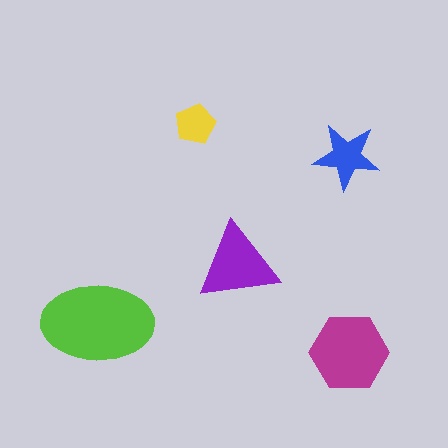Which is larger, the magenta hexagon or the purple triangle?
The magenta hexagon.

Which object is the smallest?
The yellow pentagon.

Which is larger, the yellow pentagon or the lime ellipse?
The lime ellipse.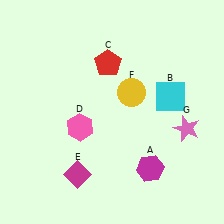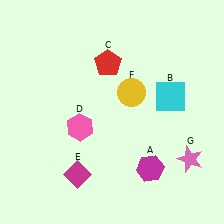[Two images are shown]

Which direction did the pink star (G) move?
The pink star (G) moved down.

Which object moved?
The pink star (G) moved down.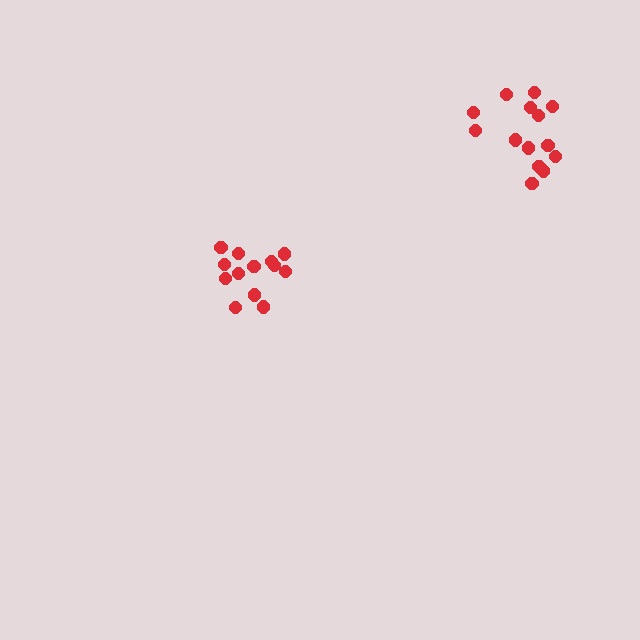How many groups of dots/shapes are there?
There are 2 groups.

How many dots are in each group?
Group 1: 14 dots, Group 2: 13 dots (27 total).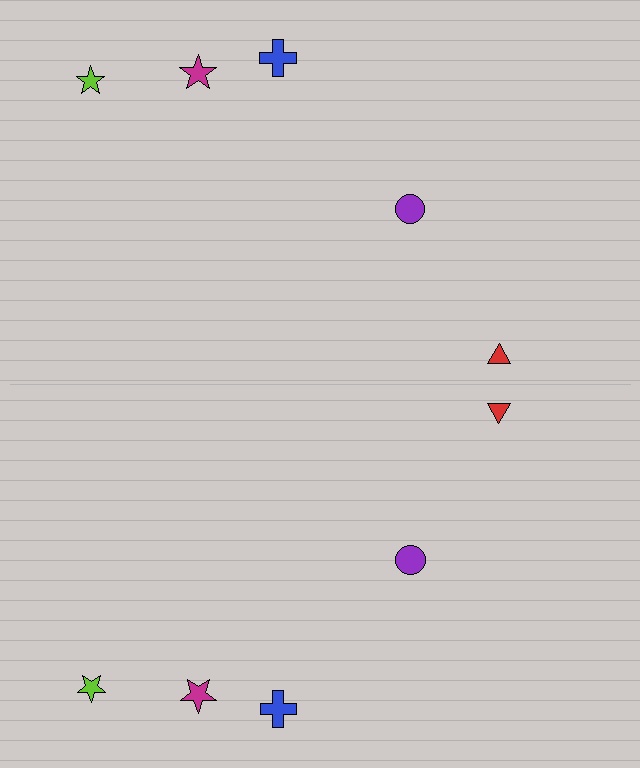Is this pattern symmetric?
Yes, this pattern has bilateral (reflection) symmetry.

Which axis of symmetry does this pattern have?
The pattern has a horizontal axis of symmetry running through the center of the image.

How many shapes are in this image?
There are 10 shapes in this image.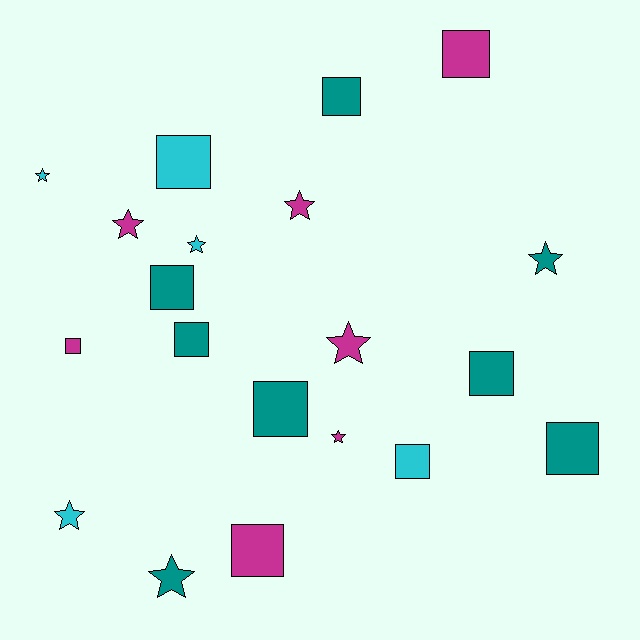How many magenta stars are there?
There are 4 magenta stars.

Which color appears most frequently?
Teal, with 8 objects.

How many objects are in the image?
There are 20 objects.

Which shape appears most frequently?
Square, with 11 objects.